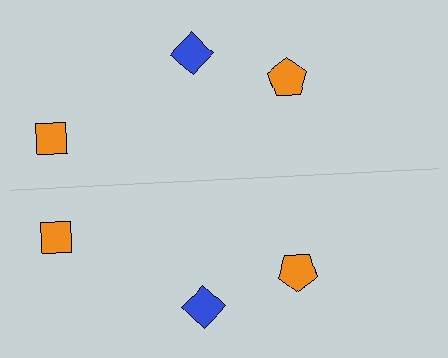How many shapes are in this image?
There are 6 shapes in this image.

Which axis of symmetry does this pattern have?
The pattern has a horizontal axis of symmetry running through the center of the image.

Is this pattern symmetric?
Yes, this pattern has bilateral (reflection) symmetry.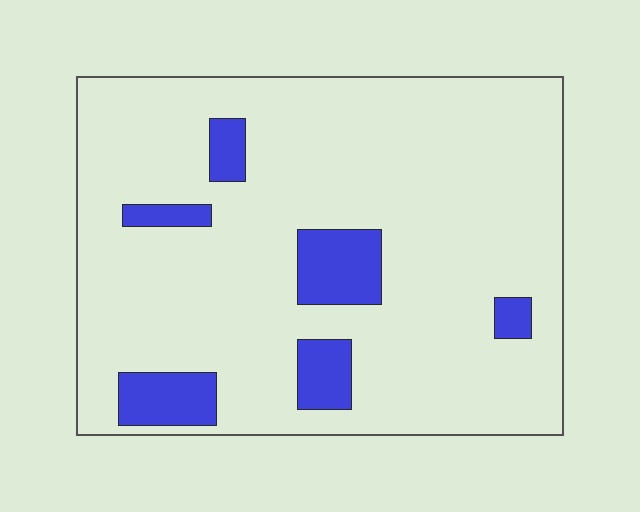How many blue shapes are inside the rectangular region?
6.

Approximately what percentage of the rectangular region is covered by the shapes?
Approximately 10%.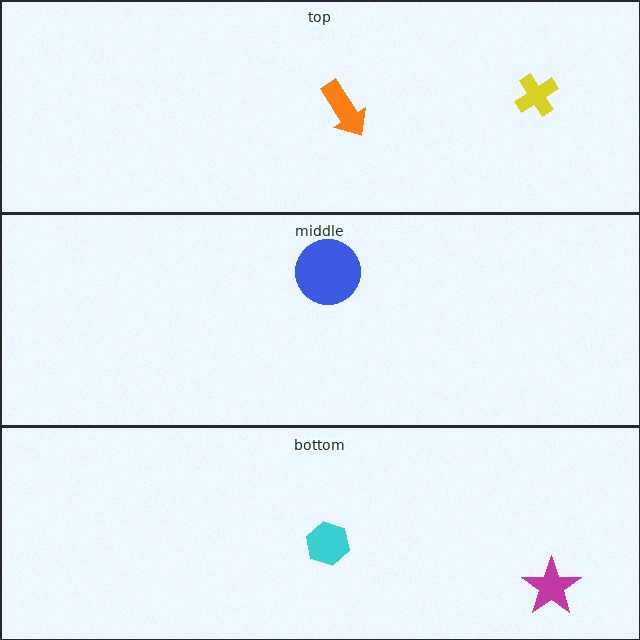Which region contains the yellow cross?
The top region.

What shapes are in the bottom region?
The magenta star, the cyan hexagon.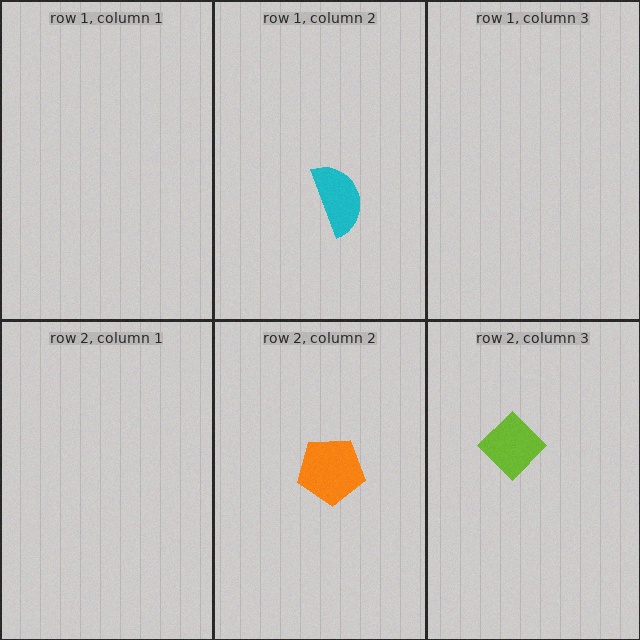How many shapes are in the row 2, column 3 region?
1.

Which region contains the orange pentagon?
The row 2, column 2 region.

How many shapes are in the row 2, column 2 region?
1.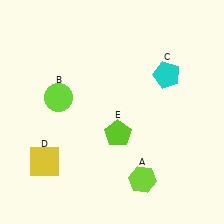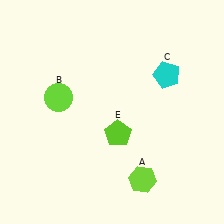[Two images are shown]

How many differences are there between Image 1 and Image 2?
There is 1 difference between the two images.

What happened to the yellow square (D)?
The yellow square (D) was removed in Image 2. It was in the bottom-left area of Image 1.